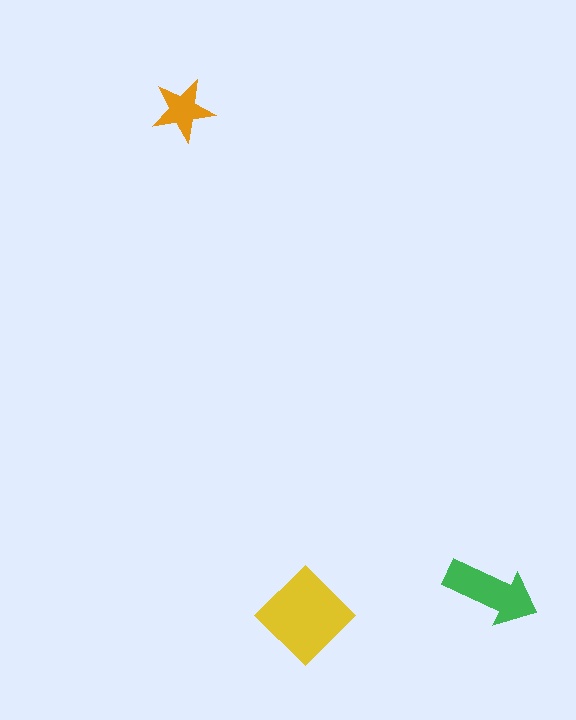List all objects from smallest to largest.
The orange star, the green arrow, the yellow diamond.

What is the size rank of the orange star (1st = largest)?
3rd.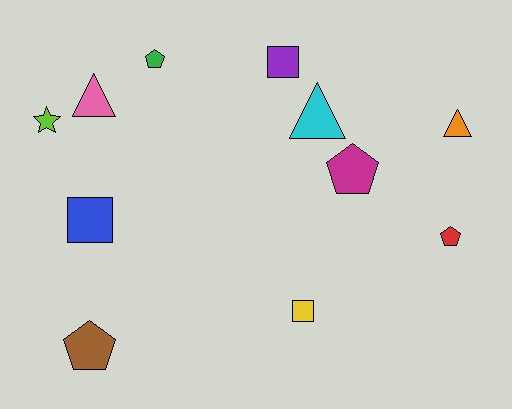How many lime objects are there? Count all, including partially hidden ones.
There is 1 lime object.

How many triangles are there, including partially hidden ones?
There are 3 triangles.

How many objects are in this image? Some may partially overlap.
There are 11 objects.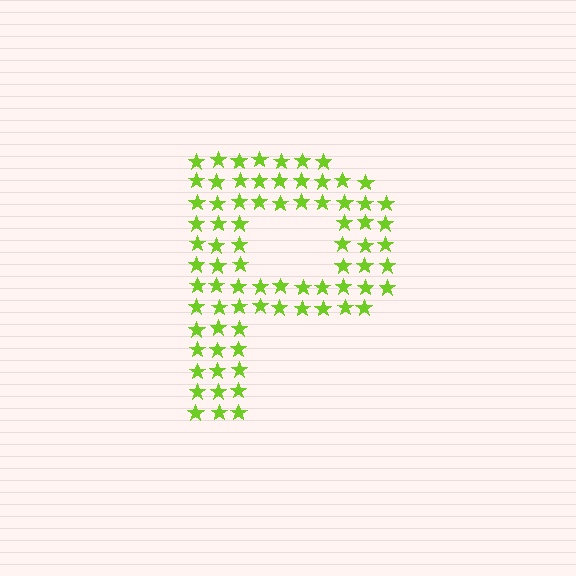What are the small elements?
The small elements are stars.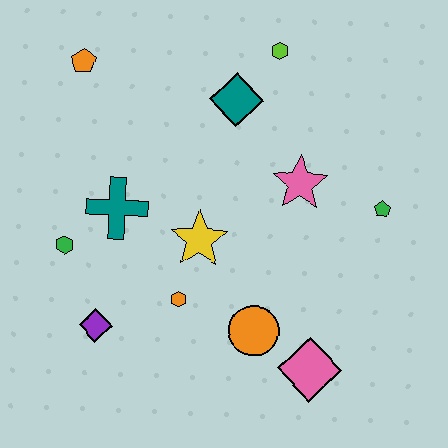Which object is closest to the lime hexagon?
The teal diamond is closest to the lime hexagon.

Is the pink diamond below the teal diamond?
Yes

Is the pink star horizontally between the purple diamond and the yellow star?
No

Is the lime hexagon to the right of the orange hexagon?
Yes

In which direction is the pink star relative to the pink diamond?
The pink star is above the pink diamond.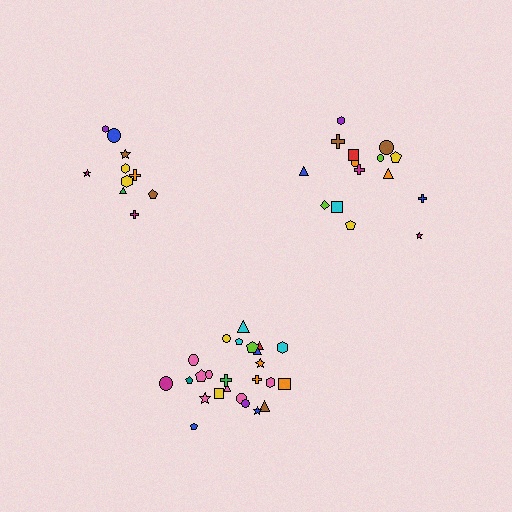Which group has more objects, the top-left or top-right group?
The top-right group.